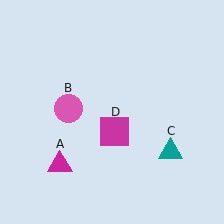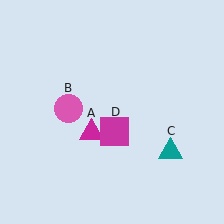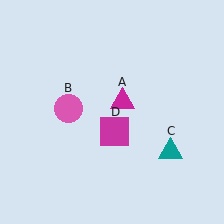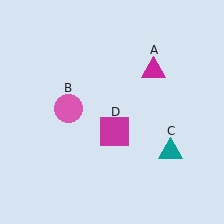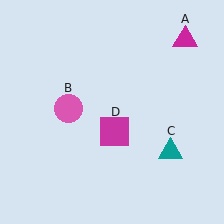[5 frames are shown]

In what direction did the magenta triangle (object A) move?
The magenta triangle (object A) moved up and to the right.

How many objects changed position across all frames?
1 object changed position: magenta triangle (object A).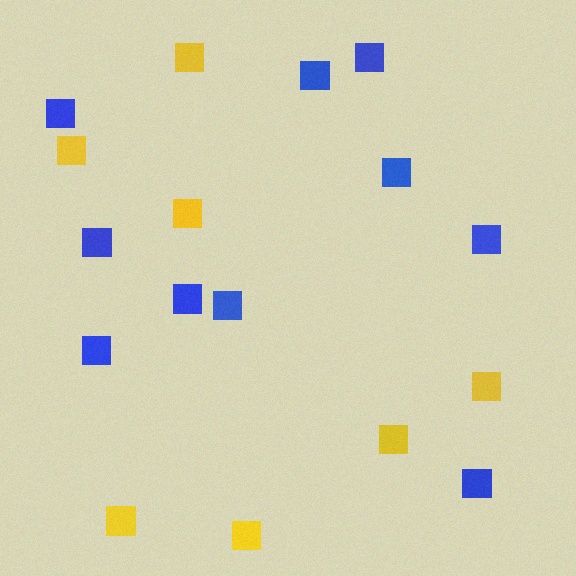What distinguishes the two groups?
There are 2 groups: one group of yellow squares (7) and one group of blue squares (10).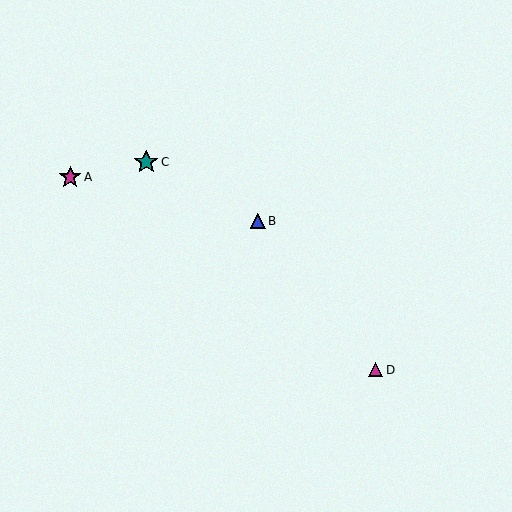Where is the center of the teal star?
The center of the teal star is at (146, 162).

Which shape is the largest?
The teal star (labeled C) is the largest.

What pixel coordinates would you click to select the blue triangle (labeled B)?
Click at (258, 221) to select the blue triangle B.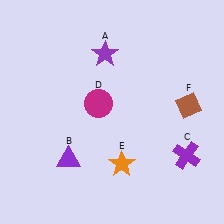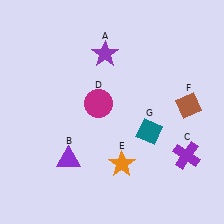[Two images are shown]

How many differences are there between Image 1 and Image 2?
There is 1 difference between the two images.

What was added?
A teal diamond (G) was added in Image 2.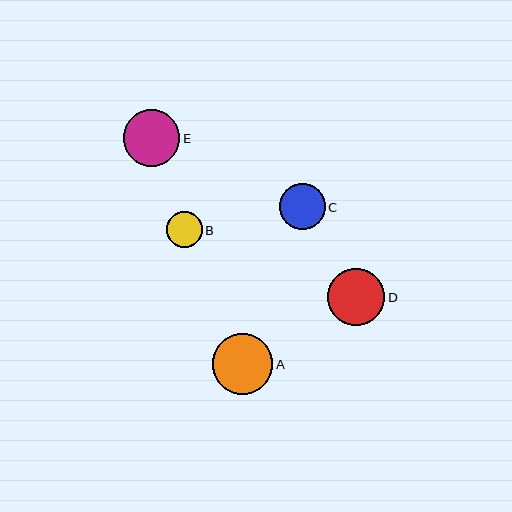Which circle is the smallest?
Circle B is the smallest with a size of approximately 36 pixels.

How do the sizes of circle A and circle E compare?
Circle A and circle E are approximately the same size.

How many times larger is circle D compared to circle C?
Circle D is approximately 1.3 times the size of circle C.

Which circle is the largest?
Circle A is the largest with a size of approximately 60 pixels.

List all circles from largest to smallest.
From largest to smallest: A, D, E, C, B.